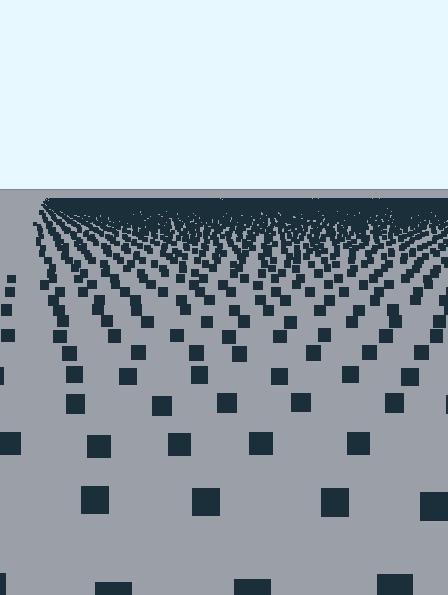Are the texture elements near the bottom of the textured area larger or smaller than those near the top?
Larger. Near the bottom, elements are closer to the viewer and appear at a bigger on-screen size.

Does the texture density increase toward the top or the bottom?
Density increases toward the top.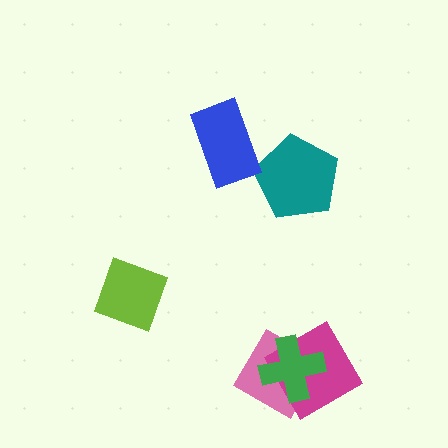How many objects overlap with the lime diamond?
0 objects overlap with the lime diamond.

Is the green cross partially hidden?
No, no other shape covers it.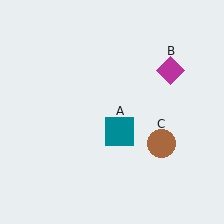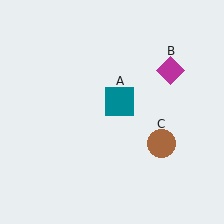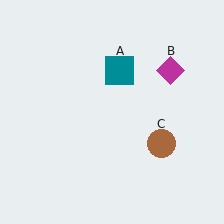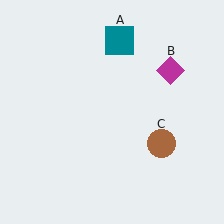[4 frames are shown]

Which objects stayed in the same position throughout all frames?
Magenta diamond (object B) and brown circle (object C) remained stationary.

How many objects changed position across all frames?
1 object changed position: teal square (object A).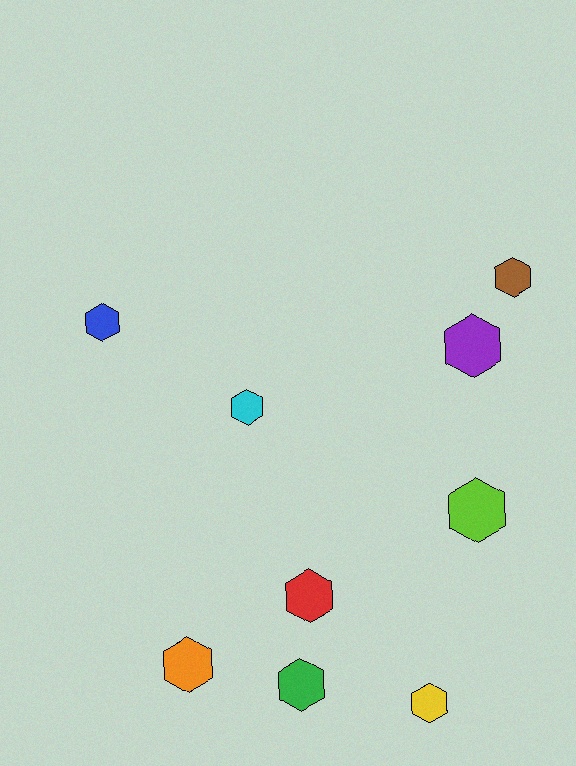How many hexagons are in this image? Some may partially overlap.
There are 9 hexagons.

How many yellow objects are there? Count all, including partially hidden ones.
There is 1 yellow object.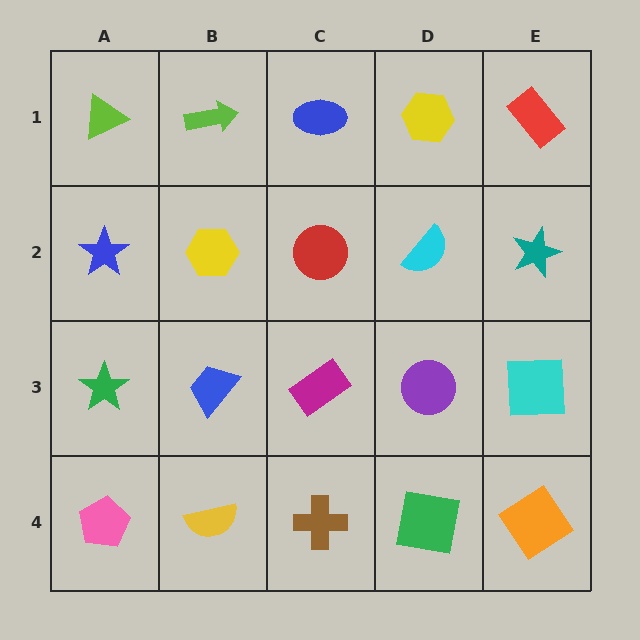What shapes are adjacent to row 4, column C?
A magenta rectangle (row 3, column C), a yellow semicircle (row 4, column B), a green square (row 4, column D).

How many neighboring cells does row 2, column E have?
3.